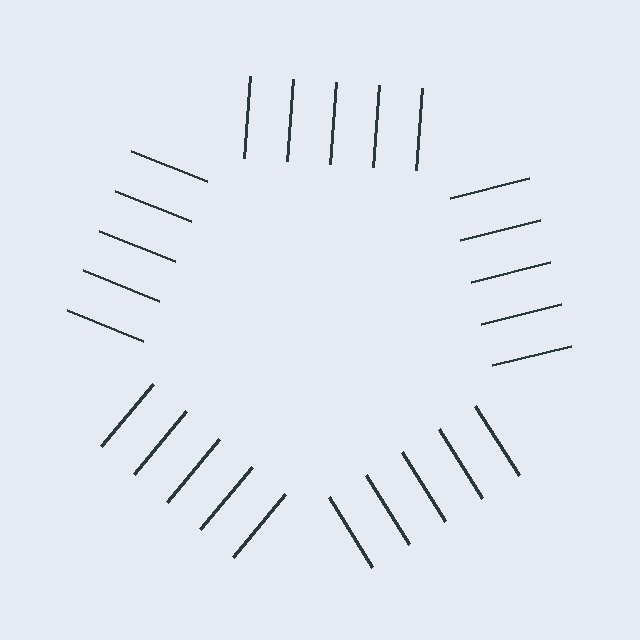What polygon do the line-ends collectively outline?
An illusory pentagon — the line segments terminate on its edges but no continuous stroke is drawn.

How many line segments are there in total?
25 — 5 along each of the 5 edges.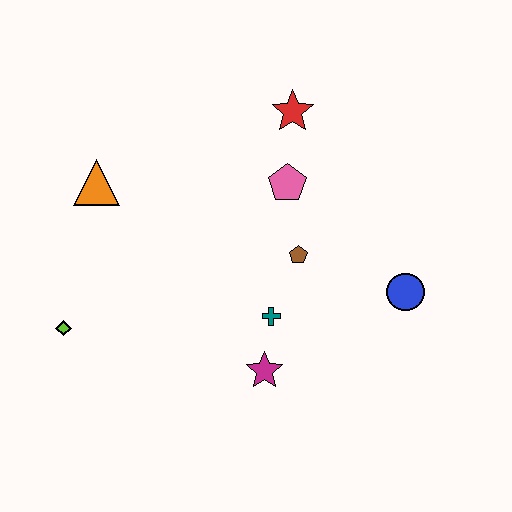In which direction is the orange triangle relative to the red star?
The orange triangle is to the left of the red star.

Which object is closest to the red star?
The pink pentagon is closest to the red star.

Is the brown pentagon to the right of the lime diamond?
Yes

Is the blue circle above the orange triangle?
No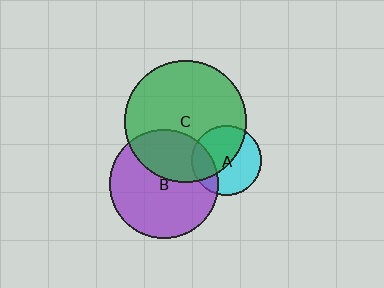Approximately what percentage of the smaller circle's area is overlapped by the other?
Approximately 50%.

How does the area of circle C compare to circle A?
Approximately 3.1 times.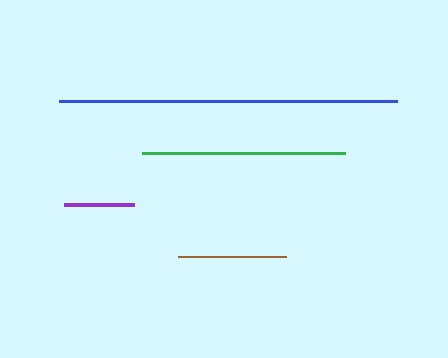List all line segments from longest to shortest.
From longest to shortest: blue, green, brown, purple.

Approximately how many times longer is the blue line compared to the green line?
The blue line is approximately 1.7 times the length of the green line.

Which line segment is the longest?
The blue line is the longest at approximately 337 pixels.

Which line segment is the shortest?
The purple line is the shortest at approximately 71 pixels.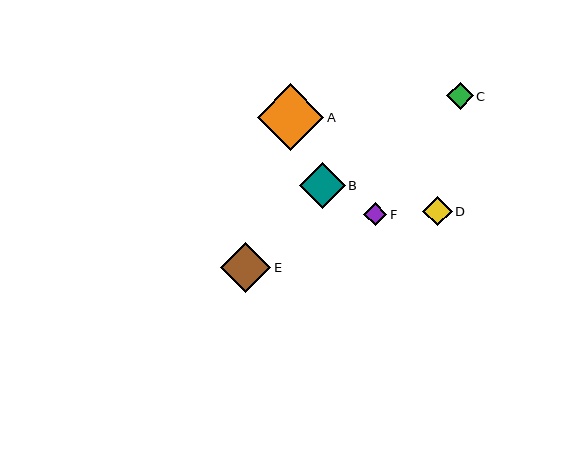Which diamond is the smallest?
Diamond F is the smallest with a size of approximately 23 pixels.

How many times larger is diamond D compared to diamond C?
Diamond D is approximately 1.1 times the size of diamond C.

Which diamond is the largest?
Diamond A is the largest with a size of approximately 66 pixels.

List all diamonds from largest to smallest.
From largest to smallest: A, E, B, D, C, F.